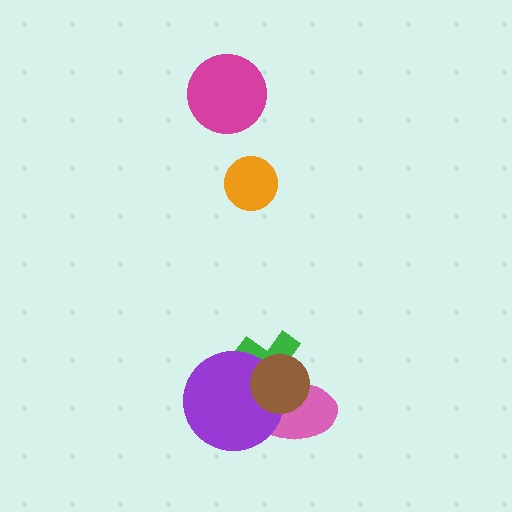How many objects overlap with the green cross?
3 objects overlap with the green cross.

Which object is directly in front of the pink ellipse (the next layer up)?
The purple circle is directly in front of the pink ellipse.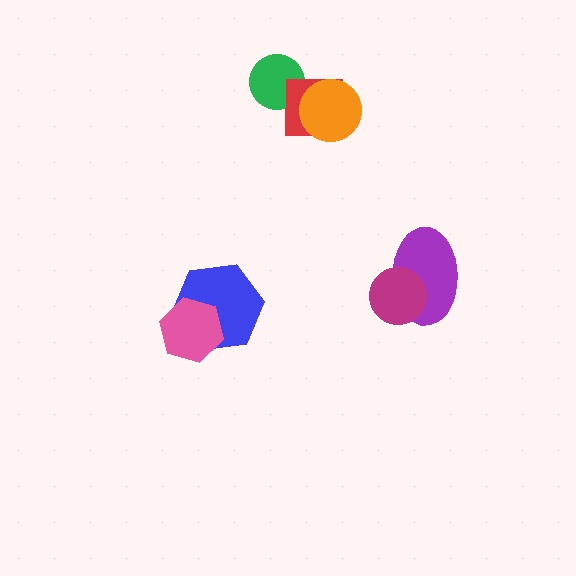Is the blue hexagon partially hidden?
Yes, it is partially covered by another shape.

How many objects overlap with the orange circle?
1 object overlaps with the orange circle.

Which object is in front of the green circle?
The red square is in front of the green circle.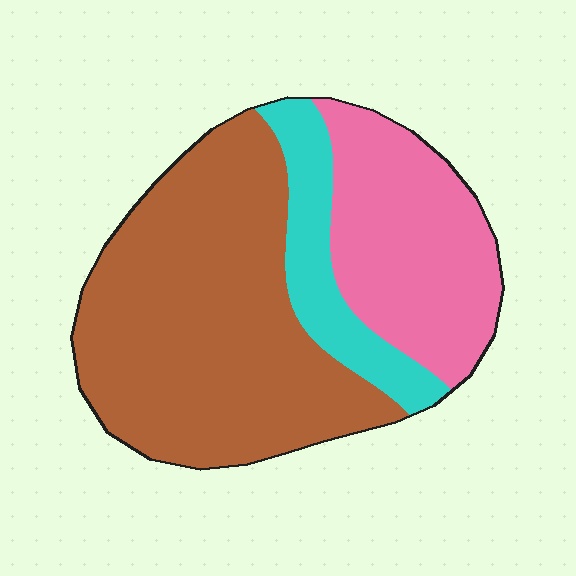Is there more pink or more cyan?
Pink.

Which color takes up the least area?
Cyan, at roughly 15%.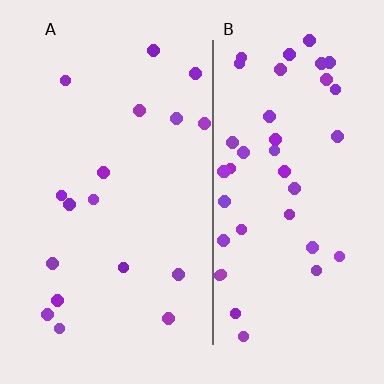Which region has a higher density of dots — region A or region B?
B (the right).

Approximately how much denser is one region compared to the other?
Approximately 2.4× — region B over region A.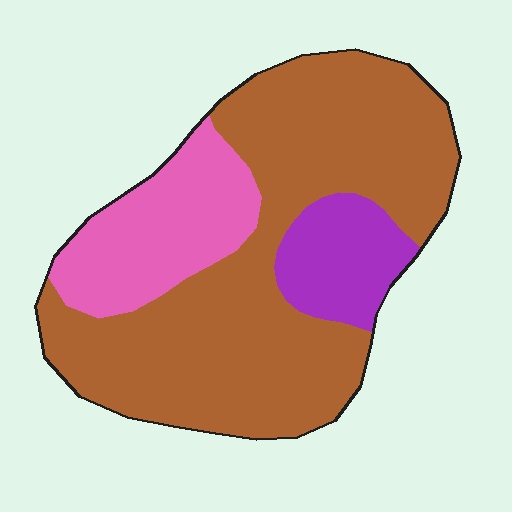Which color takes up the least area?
Purple, at roughly 10%.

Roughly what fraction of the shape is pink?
Pink covers 21% of the shape.